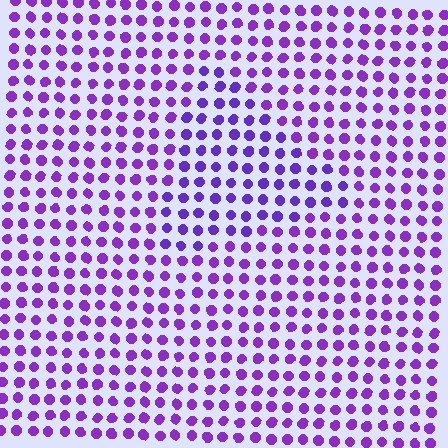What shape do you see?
I see a triangle.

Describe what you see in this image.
The image is filled with small purple elements in a uniform arrangement. A triangle-shaped region is visible where the elements are tinted to a slightly different hue, forming a subtle color boundary.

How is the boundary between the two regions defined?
The boundary is defined purely by a slight shift in hue (about 17 degrees). Spacing, size, and orientation are identical on both sides.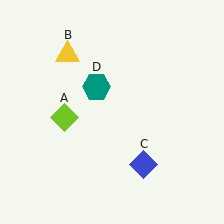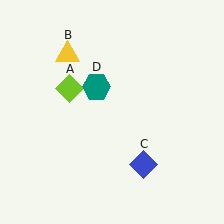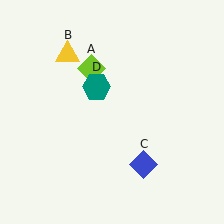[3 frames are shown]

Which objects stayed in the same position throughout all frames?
Yellow triangle (object B) and blue diamond (object C) and teal hexagon (object D) remained stationary.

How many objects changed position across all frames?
1 object changed position: lime diamond (object A).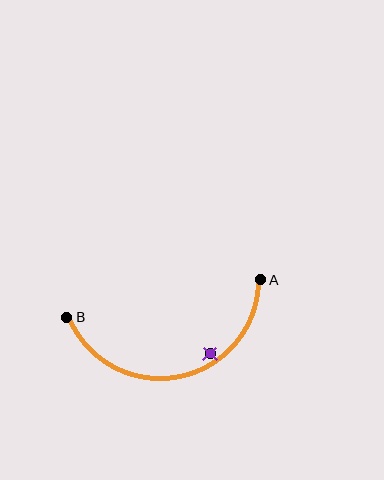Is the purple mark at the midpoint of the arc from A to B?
No — the purple mark does not lie on the arc at all. It sits slightly inside the curve.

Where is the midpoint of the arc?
The arc midpoint is the point on the curve farthest from the straight line joining A and B. It sits below that line.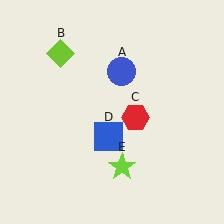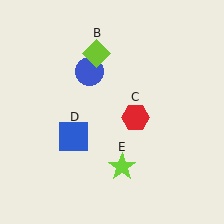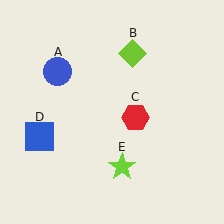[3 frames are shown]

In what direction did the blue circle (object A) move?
The blue circle (object A) moved left.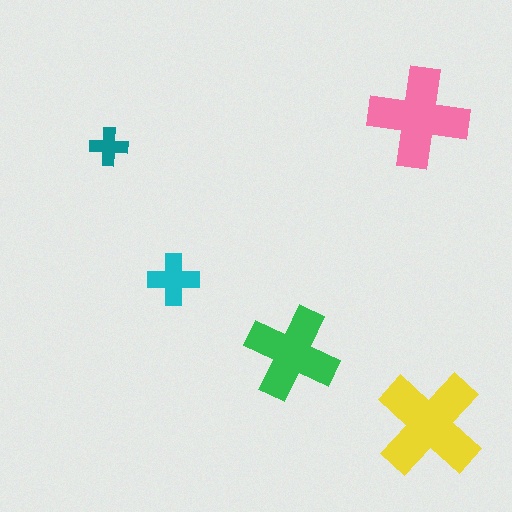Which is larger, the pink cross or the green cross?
The pink one.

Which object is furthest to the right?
The yellow cross is rightmost.